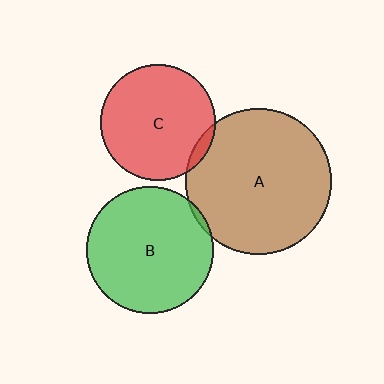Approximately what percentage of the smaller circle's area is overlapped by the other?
Approximately 5%.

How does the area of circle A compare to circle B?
Approximately 1.3 times.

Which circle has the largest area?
Circle A (brown).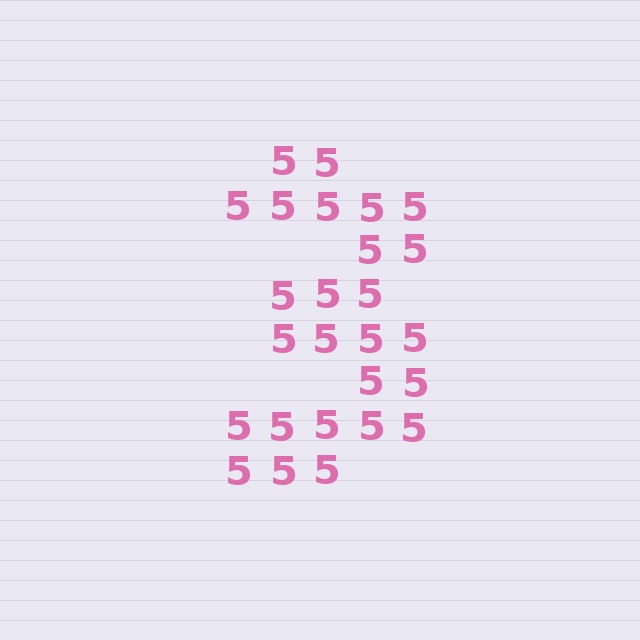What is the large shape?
The large shape is the digit 3.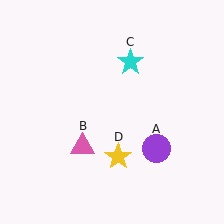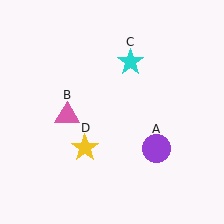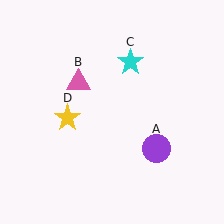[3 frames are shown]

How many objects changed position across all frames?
2 objects changed position: pink triangle (object B), yellow star (object D).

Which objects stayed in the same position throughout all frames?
Purple circle (object A) and cyan star (object C) remained stationary.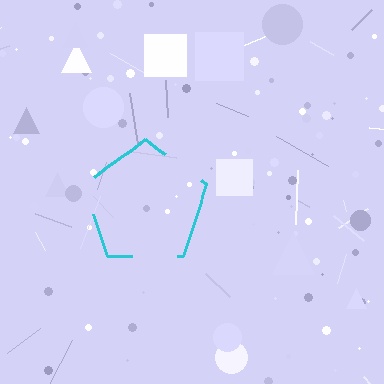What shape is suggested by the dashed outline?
The dashed outline suggests a pentagon.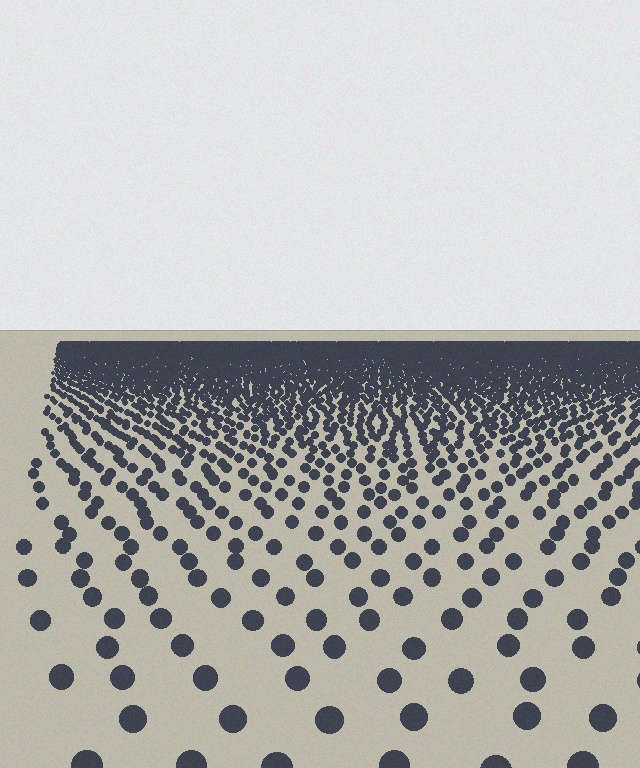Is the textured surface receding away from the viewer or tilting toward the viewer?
The surface is receding away from the viewer. Texture elements get smaller and denser toward the top.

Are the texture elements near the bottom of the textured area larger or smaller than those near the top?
Larger. Near the bottom, elements are closer to the viewer and appear at a bigger on-screen size.